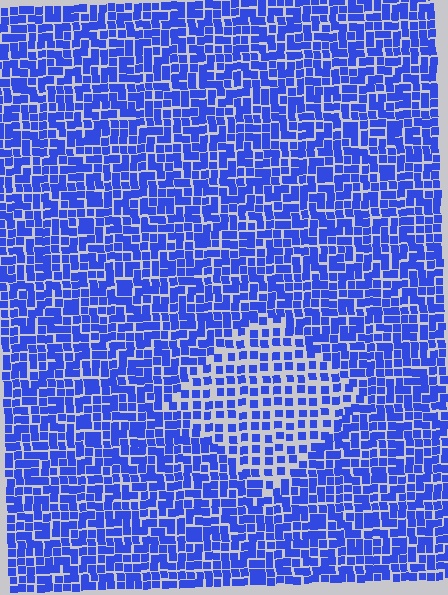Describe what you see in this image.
The image contains small blue elements arranged at two different densities. A diamond-shaped region is visible where the elements are less densely packed than the surrounding area.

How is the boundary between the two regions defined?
The boundary is defined by a change in element density (approximately 1.7x ratio). All elements are the same color, size, and shape.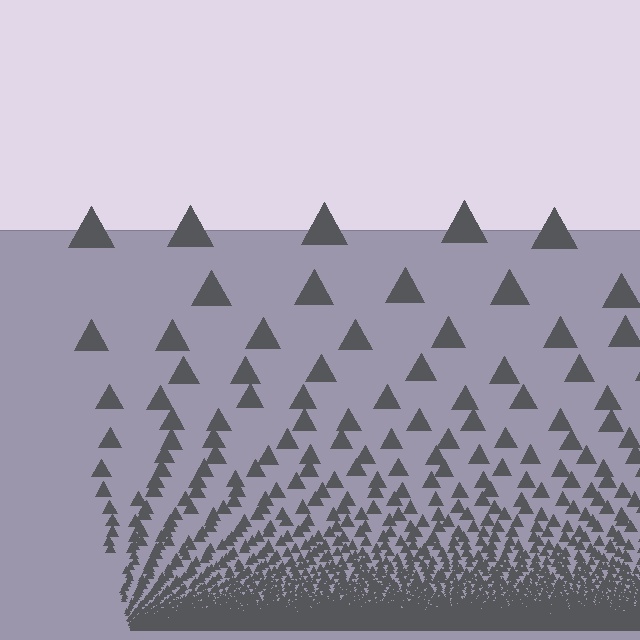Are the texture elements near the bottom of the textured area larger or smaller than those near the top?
Smaller. The gradient is inverted — elements near the bottom are smaller and denser.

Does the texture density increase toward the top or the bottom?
Density increases toward the bottom.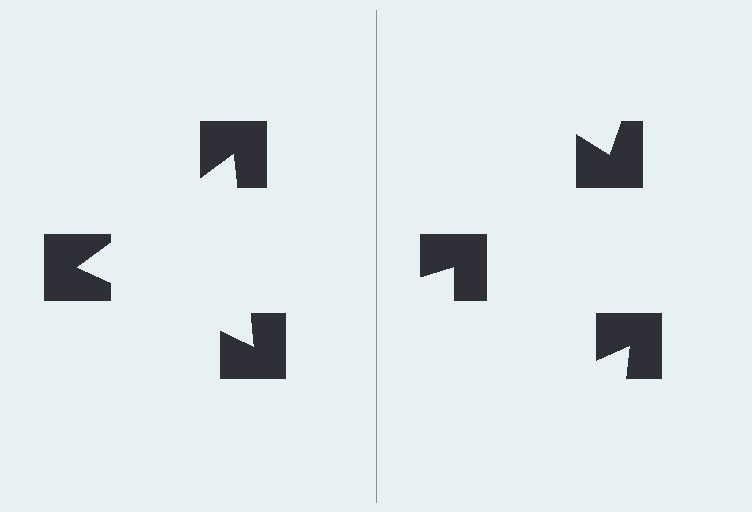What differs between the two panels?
The notched squares are positioned identically on both sides; only the wedge orientations differ. On the left they align to a triangle; on the right they are misaligned.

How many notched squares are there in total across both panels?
6 — 3 on each side.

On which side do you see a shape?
An illusory triangle appears on the left side. On the right side the wedge cuts are rotated, so no coherent shape forms.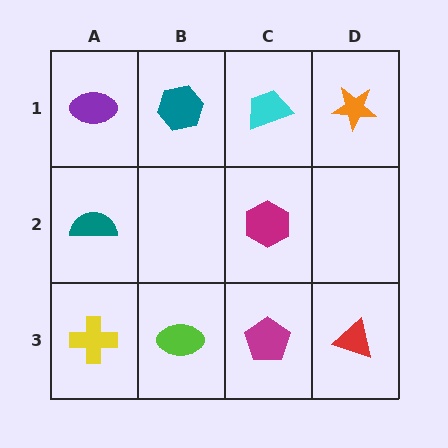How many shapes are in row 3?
4 shapes.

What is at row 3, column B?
A lime ellipse.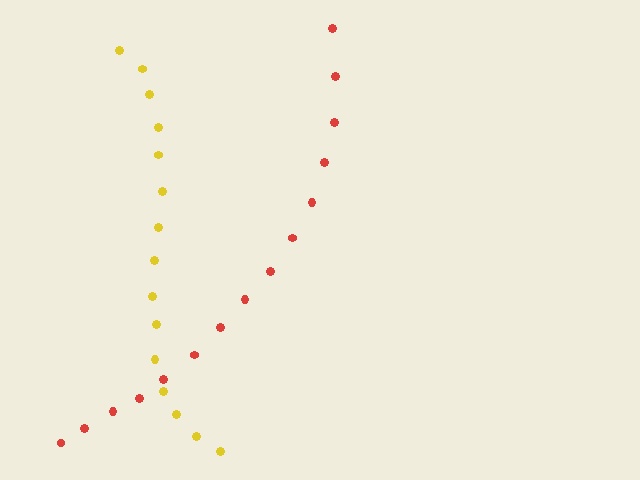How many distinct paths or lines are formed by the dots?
There are 2 distinct paths.